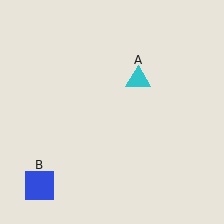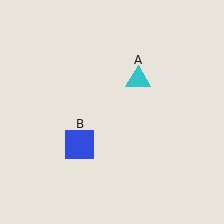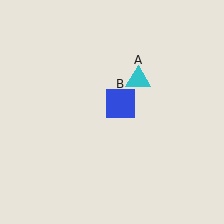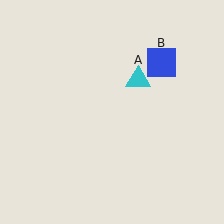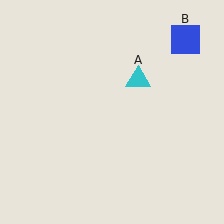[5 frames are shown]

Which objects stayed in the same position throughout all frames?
Cyan triangle (object A) remained stationary.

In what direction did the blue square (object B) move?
The blue square (object B) moved up and to the right.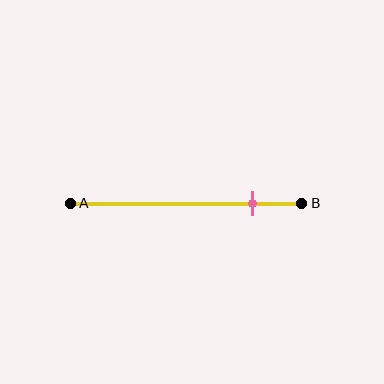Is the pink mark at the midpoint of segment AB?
No, the mark is at about 80% from A, not at the 50% midpoint.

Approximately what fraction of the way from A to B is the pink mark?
The pink mark is approximately 80% of the way from A to B.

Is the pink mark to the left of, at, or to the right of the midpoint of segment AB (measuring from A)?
The pink mark is to the right of the midpoint of segment AB.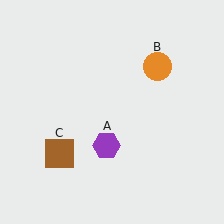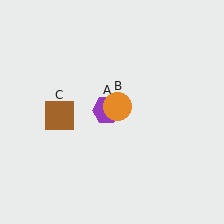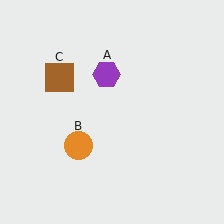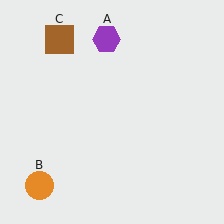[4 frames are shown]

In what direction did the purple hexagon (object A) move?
The purple hexagon (object A) moved up.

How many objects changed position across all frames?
3 objects changed position: purple hexagon (object A), orange circle (object B), brown square (object C).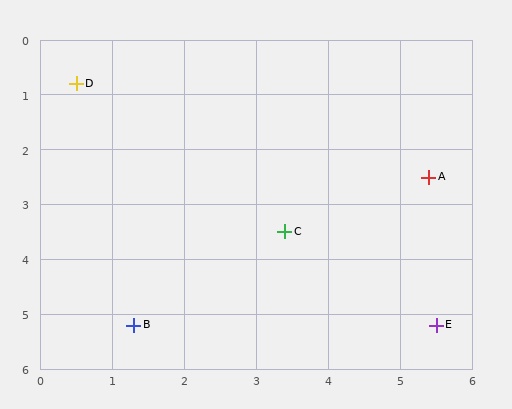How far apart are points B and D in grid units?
Points B and D are about 4.5 grid units apart.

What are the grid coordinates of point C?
Point C is at approximately (3.4, 3.5).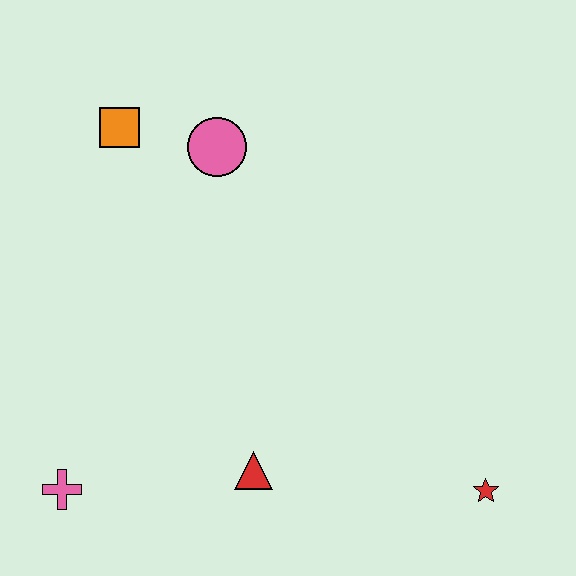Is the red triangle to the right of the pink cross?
Yes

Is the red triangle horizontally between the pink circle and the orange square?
No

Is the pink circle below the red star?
No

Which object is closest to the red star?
The red triangle is closest to the red star.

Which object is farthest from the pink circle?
The red star is farthest from the pink circle.